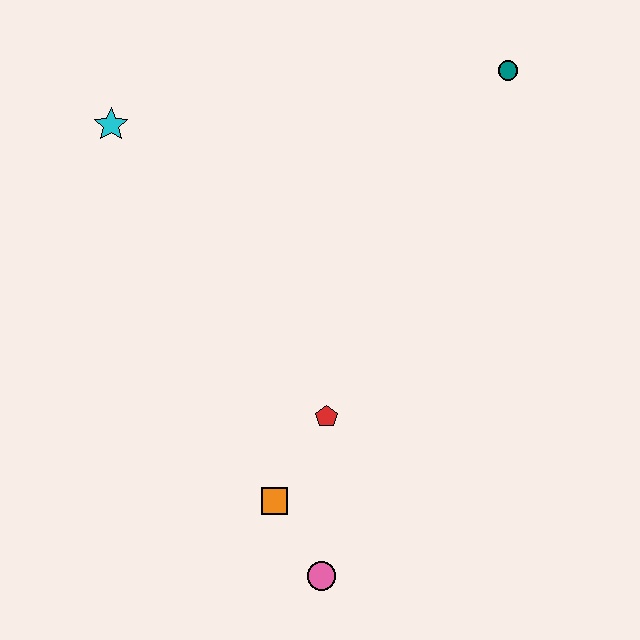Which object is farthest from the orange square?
The teal circle is farthest from the orange square.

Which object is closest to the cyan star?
The red pentagon is closest to the cyan star.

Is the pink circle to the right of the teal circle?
No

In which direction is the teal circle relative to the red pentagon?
The teal circle is above the red pentagon.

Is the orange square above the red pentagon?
No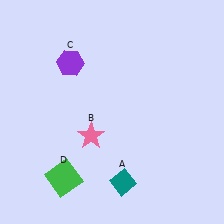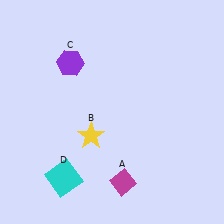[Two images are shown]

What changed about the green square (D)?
In Image 1, D is green. In Image 2, it changed to cyan.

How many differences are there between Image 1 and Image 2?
There are 3 differences between the two images.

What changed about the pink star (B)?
In Image 1, B is pink. In Image 2, it changed to yellow.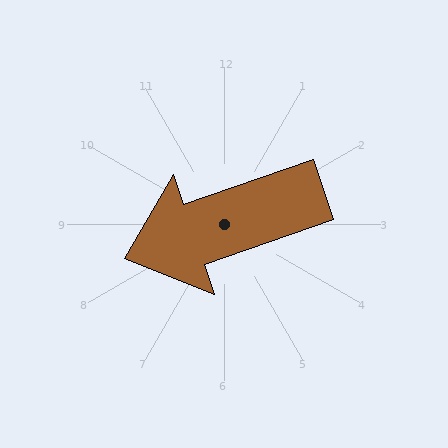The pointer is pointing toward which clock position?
Roughly 8 o'clock.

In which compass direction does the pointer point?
West.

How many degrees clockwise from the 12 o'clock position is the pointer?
Approximately 251 degrees.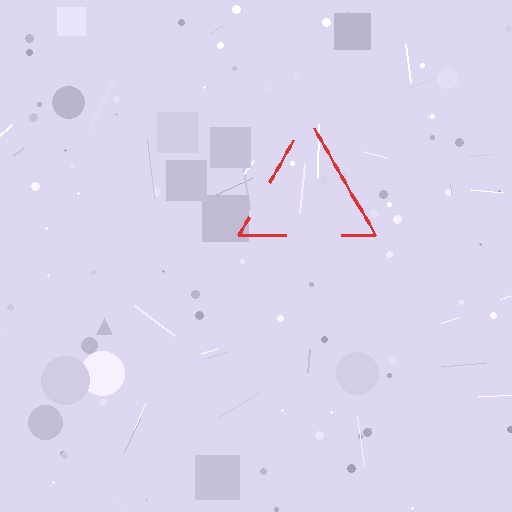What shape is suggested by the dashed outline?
The dashed outline suggests a triangle.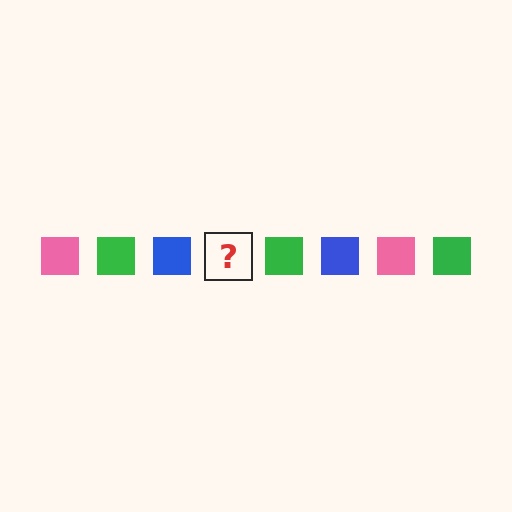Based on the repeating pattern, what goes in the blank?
The blank should be a pink square.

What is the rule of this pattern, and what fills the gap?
The rule is that the pattern cycles through pink, green, blue squares. The gap should be filled with a pink square.